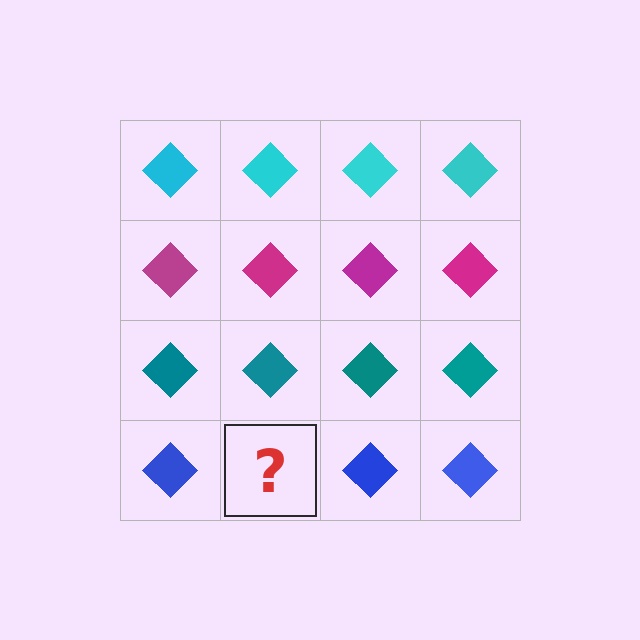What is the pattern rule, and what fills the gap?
The rule is that each row has a consistent color. The gap should be filled with a blue diamond.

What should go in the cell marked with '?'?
The missing cell should contain a blue diamond.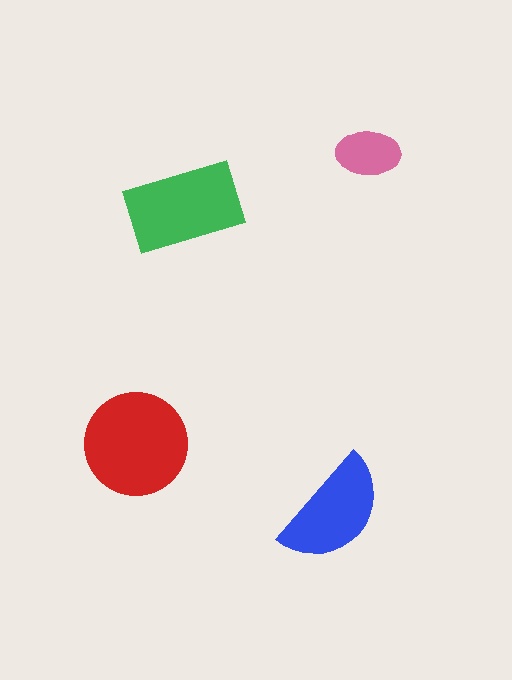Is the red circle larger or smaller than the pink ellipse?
Larger.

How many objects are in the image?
There are 4 objects in the image.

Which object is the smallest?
The pink ellipse.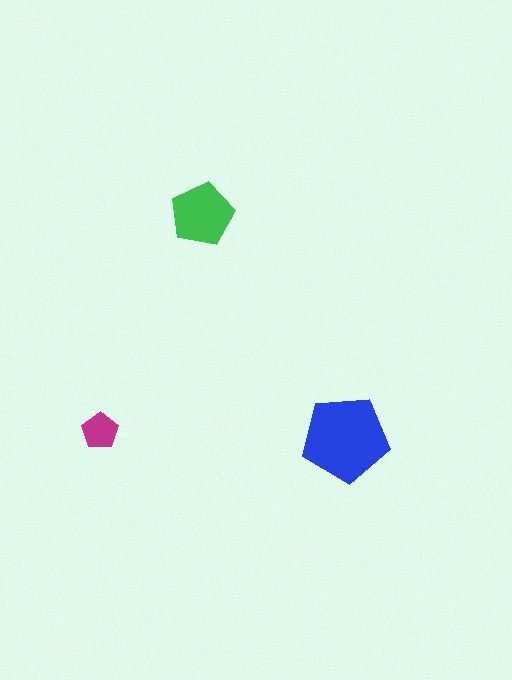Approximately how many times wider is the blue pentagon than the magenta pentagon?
About 2.5 times wider.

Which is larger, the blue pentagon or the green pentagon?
The blue one.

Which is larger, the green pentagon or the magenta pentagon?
The green one.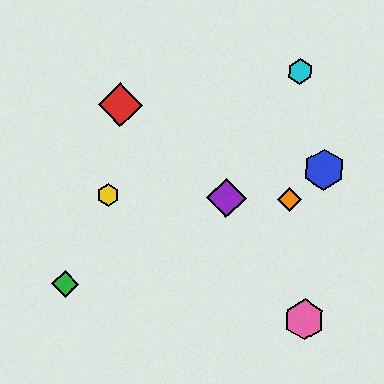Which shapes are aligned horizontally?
The yellow hexagon, the purple diamond, the orange diamond are aligned horizontally.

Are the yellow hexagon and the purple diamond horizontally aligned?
Yes, both are at y≈195.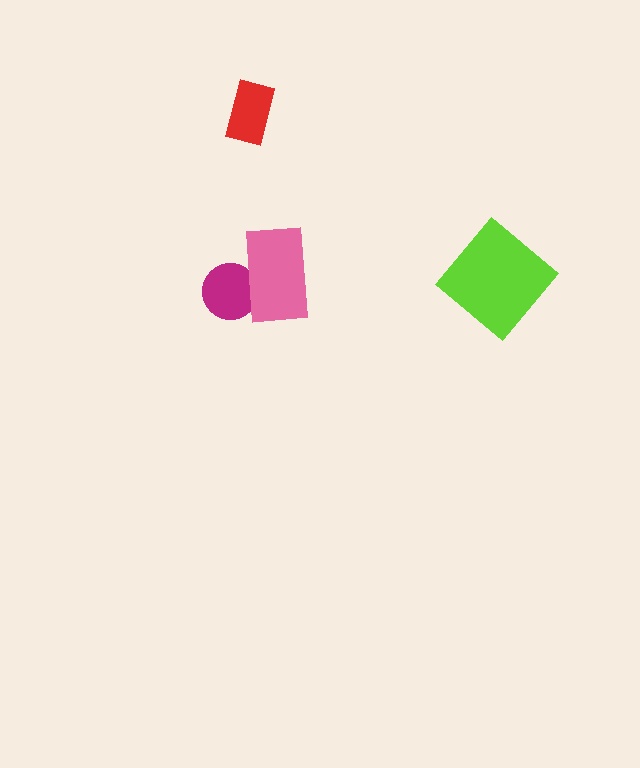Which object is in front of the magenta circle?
The pink rectangle is in front of the magenta circle.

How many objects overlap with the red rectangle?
0 objects overlap with the red rectangle.